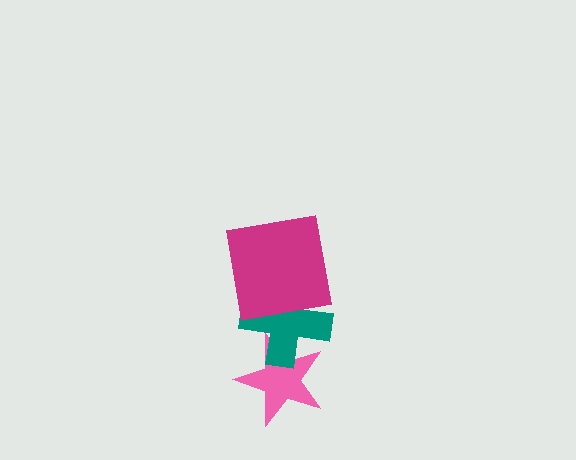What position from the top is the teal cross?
The teal cross is 2nd from the top.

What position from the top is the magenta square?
The magenta square is 1st from the top.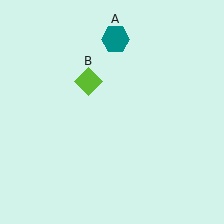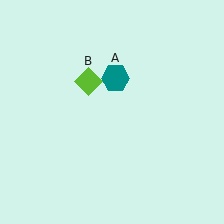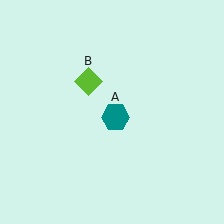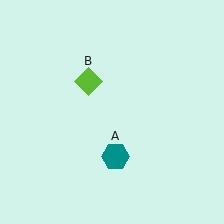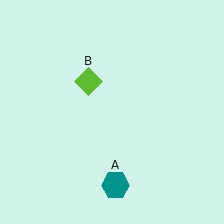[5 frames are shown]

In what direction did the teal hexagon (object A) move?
The teal hexagon (object A) moved down.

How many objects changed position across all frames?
1 object changed position: teal hexagon (object A).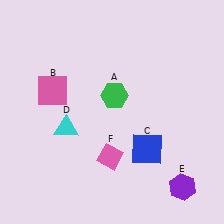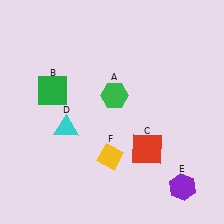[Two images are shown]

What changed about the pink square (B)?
In Image 1, B is pink. In Image 2, it changed to green.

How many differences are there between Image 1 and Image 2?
There are 3 differences between the two images.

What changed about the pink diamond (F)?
In Image 1, F is pink. In Image 2, it changed to yellow.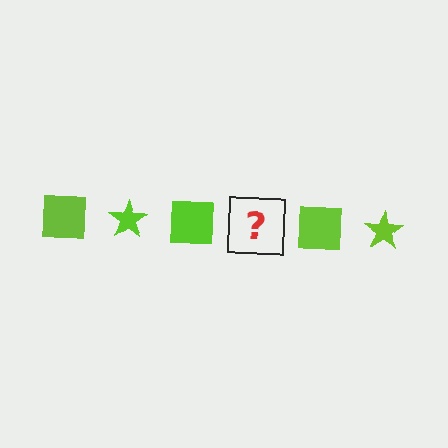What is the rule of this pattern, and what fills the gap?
The rule is that the pattern cycles through square, star shapes in lime. The gap should be filled with a lime star.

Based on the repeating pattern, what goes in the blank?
The blank should be a lime star.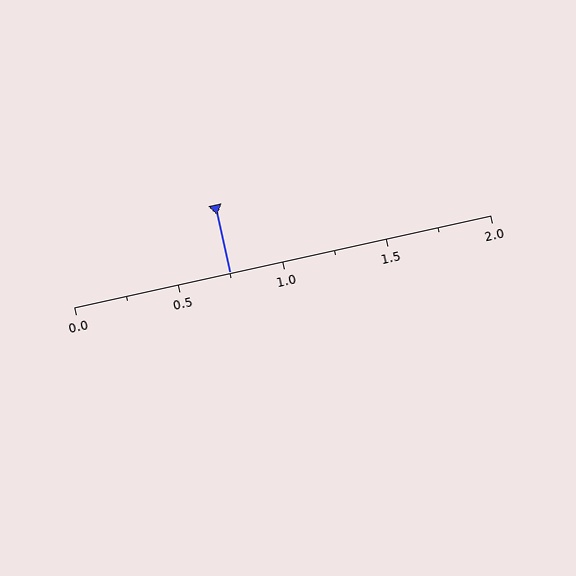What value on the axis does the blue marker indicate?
The marker indicates approximately 0.75.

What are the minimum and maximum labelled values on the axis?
The axis runs from 0.0 to 2.0.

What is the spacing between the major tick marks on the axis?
The major ticks are spaced 0.5 apart.